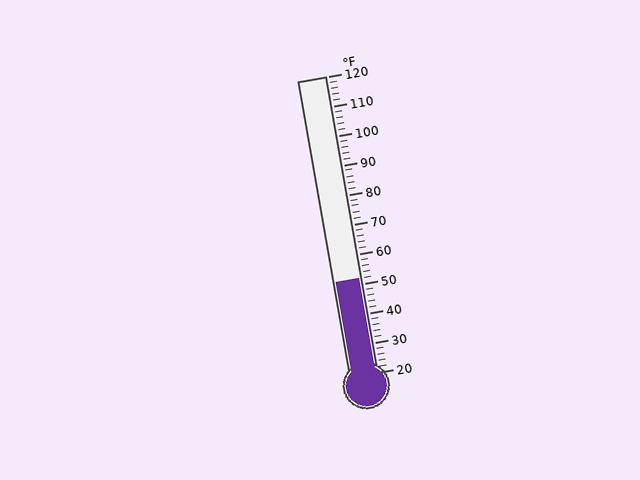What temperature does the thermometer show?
The thermometer shows approximately 52°F.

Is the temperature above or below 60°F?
The temperature is below 60°F.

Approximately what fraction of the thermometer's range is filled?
The thermometer is filled to approximately 30% of its range.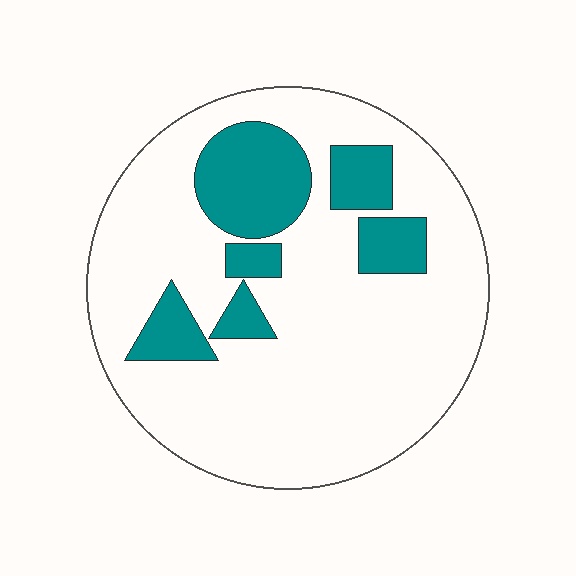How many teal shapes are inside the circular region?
6.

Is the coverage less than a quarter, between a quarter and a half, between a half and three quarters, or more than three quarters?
Less than a quarter.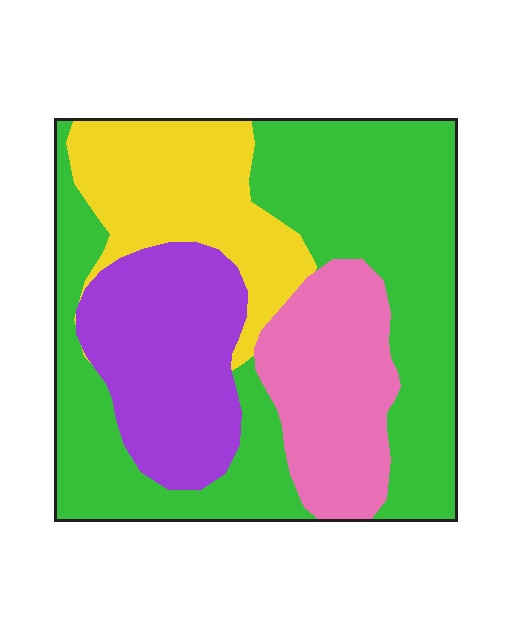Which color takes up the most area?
Green, at roughly 45%.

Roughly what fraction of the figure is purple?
Purple covers 19% of the figure.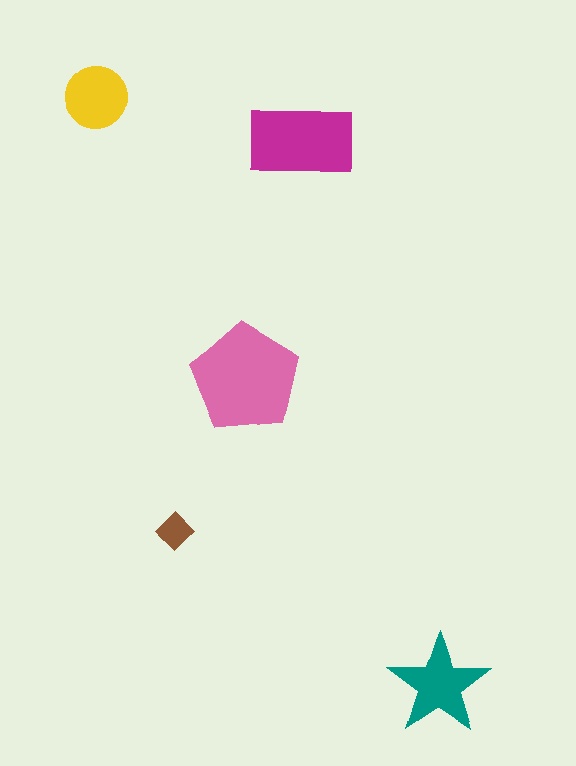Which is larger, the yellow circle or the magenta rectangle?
The magenta rectangle.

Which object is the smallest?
The brown diamond.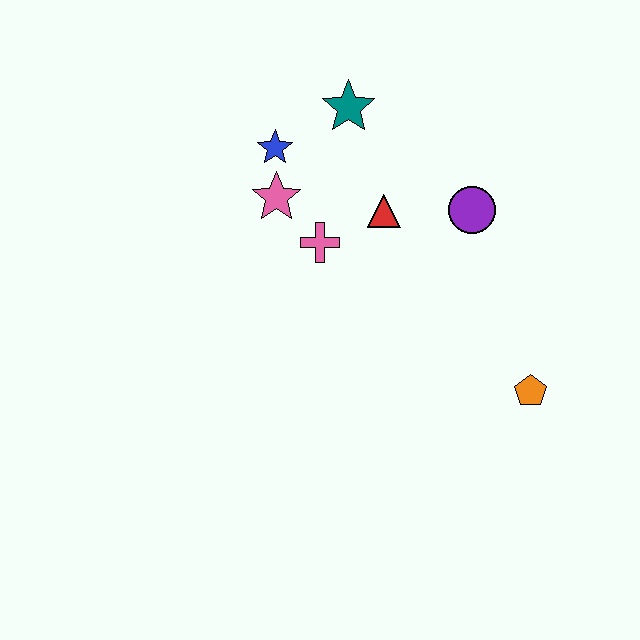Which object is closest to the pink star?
The blue star is closest to the pink star.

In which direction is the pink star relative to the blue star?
The pink star is below the blue star.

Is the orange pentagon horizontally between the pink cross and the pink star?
No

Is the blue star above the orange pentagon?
Yes